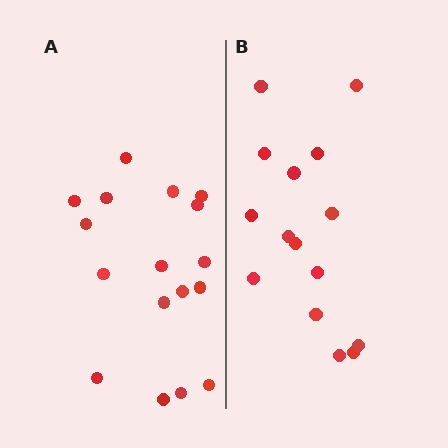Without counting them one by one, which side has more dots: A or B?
Region A (the left region) has more dots.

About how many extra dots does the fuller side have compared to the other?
Region A has just a few more — roughly 2 or 3 more dots than region B.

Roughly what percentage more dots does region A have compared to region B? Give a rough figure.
About 15% more.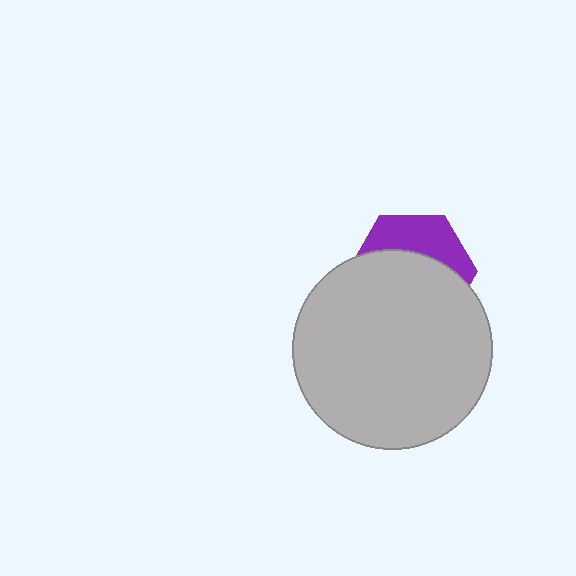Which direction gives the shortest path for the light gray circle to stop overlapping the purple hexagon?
Moving down gives the shortest separation.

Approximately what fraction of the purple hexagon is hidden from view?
Roughly 65% of the purple hexagon is hidden behind the light gray circle.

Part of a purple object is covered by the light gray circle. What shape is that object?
It is a hexagon.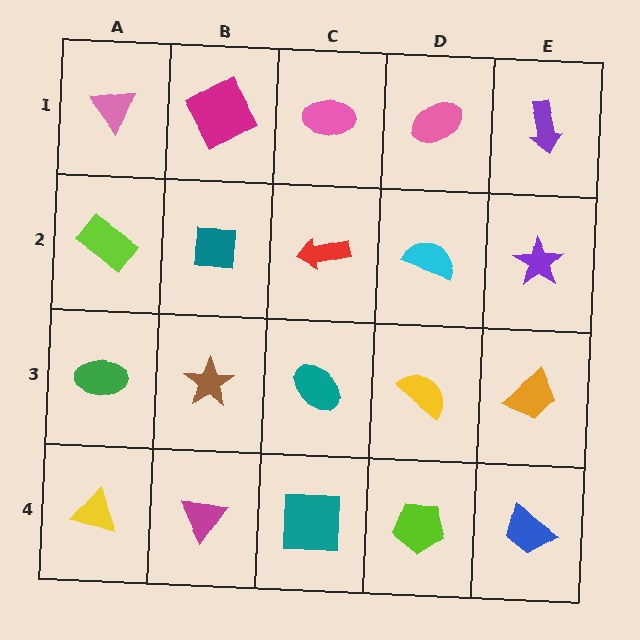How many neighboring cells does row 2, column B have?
4.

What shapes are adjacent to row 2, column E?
A purple arrow (row 1, column E), an orange trapezoid (row 3, column E), a cyan semicircle (row 2, column D).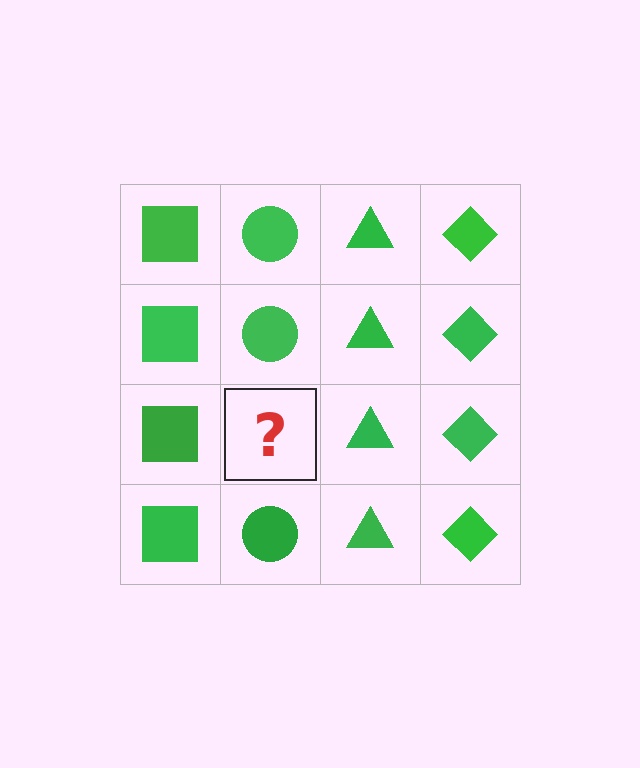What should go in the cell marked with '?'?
The missing cell should contain a green circle.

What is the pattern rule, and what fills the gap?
The rule is that each column has a consistent shape. The gap should be filled with a green circle.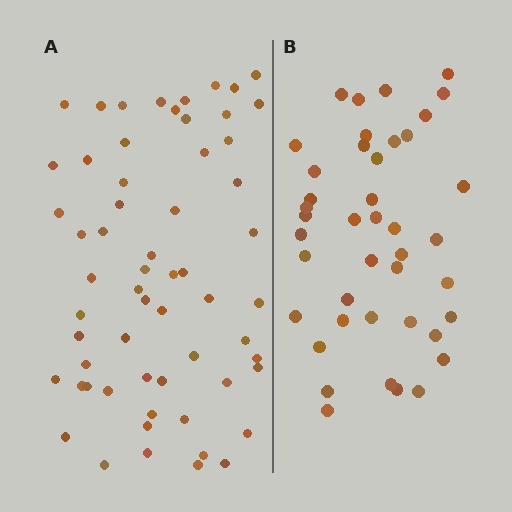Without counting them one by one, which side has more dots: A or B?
Region A (the left region) has more dots.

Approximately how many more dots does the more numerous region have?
Region A has approximately 20 more dots than region B.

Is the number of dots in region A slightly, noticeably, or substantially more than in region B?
Region A has noticeably more, but not dramatically so. The ratio is roughly 1.4 to 1.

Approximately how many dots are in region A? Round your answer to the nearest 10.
About 60 dots.